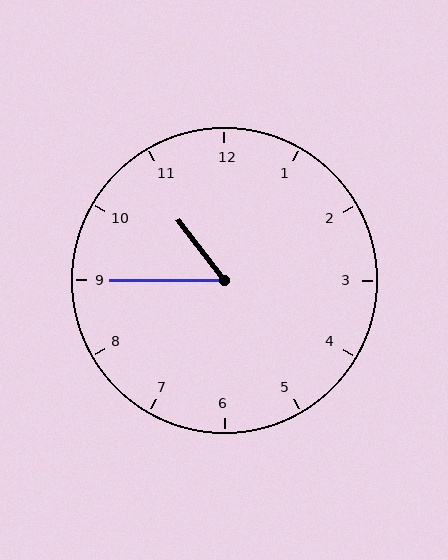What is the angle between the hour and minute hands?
Approximately 52 degrees.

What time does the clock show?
10:45.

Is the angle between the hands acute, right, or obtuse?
It is acute.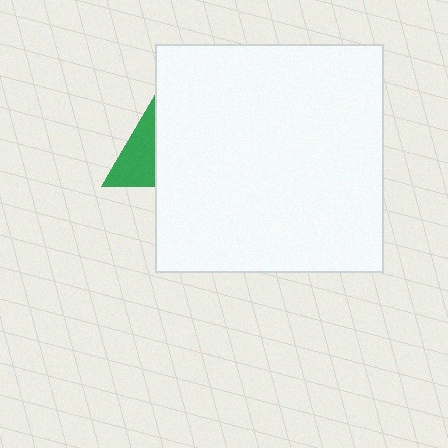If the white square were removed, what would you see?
You would see the complete green triangle.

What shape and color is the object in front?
The object in front is a white square.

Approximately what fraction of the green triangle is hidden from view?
Roughly 65% of the green triangle is hidden behind the white square.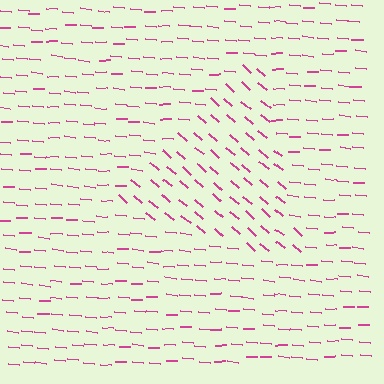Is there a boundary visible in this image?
Yes, there is a texture boundary formed by a change in line orientation.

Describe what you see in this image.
The image is filled with small magenta line segments. A triangle region in the image has lines oriented differently from the surrounding lines, creating a visible texture boundary.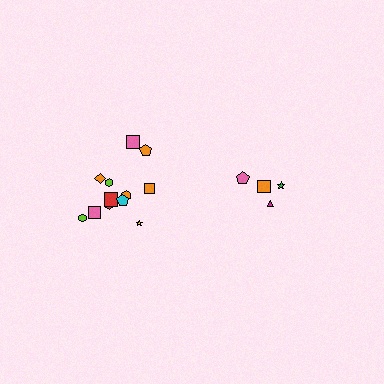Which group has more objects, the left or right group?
The left group.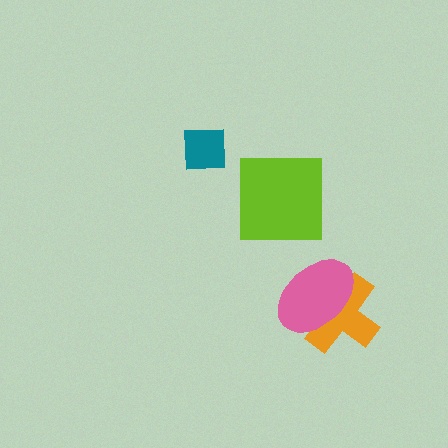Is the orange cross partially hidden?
Yes, it is partially covered by another shape.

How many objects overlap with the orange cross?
1 object overlaps with the orange cross.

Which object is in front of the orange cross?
The pink ellipse is in front of the orange cross.